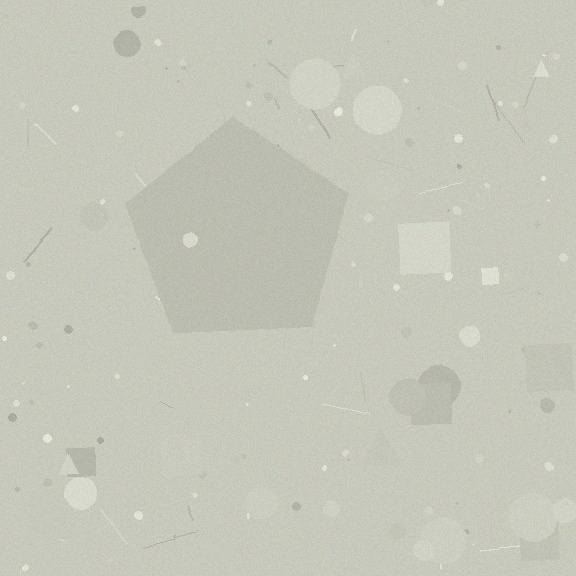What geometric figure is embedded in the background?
A pentagon is embedded in the background.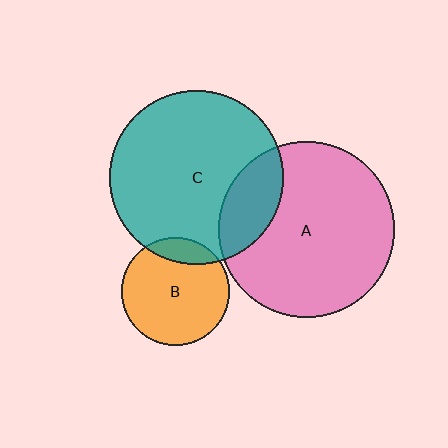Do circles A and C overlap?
Yes.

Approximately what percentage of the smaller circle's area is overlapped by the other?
Approximately 20%.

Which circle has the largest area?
Circle A (pink).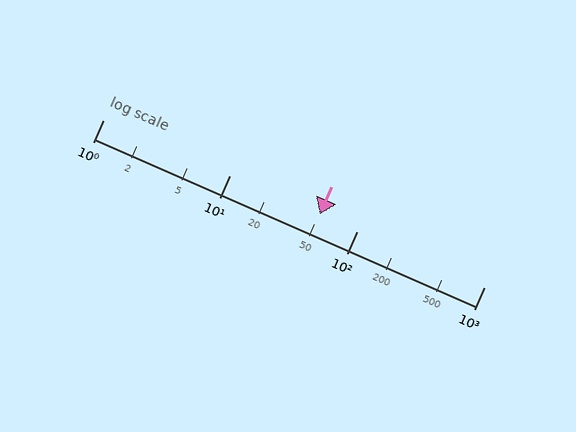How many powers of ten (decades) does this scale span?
The scale spans 3 decades, from 1 to 1000.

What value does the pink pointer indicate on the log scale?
The pointer indicates approximately 51.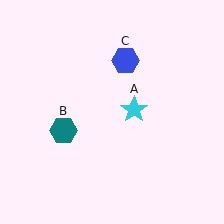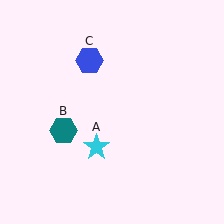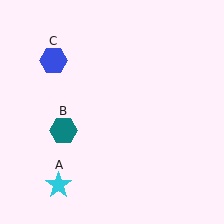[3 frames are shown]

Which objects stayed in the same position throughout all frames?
Teal hexagon (object B) remained stationary.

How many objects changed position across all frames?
2 objects changed position: cyan star (object A), blue hexagon (object C).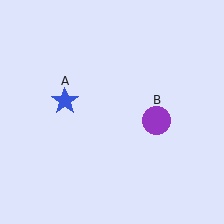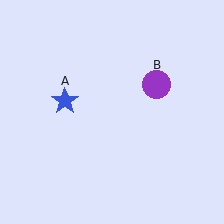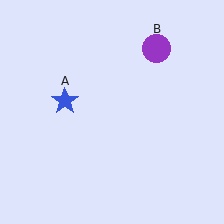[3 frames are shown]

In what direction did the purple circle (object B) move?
The purple circle (object B) moved up.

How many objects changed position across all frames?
1 object changed position: purple circle (object B).